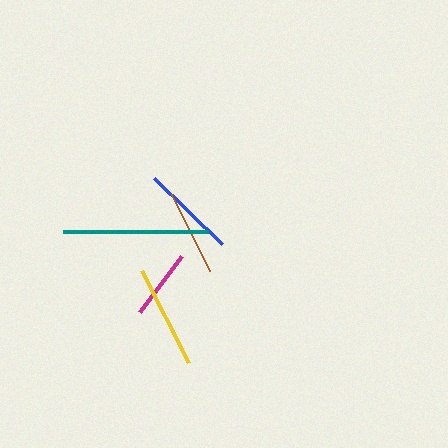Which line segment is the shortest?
The magenta line is the shortest at approximately 70 pixels.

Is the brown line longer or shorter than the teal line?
The teal line is longer than the brown line.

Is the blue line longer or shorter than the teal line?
The teal line is longer than the blue line.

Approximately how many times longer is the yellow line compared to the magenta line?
The yellow line is approximately 1.5 times the length of the magenta line.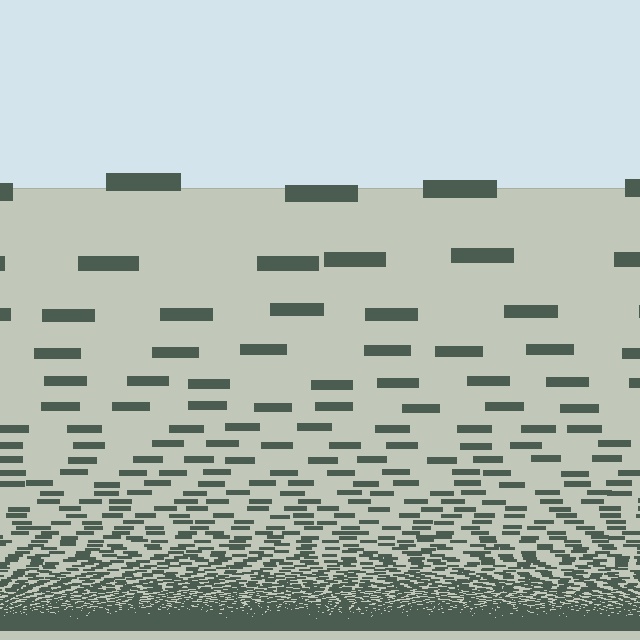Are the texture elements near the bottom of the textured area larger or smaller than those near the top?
Smaller. The gradient is inverted — elements near the bottom are smaller and denser.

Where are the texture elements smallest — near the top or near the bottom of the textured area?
Near the bottom.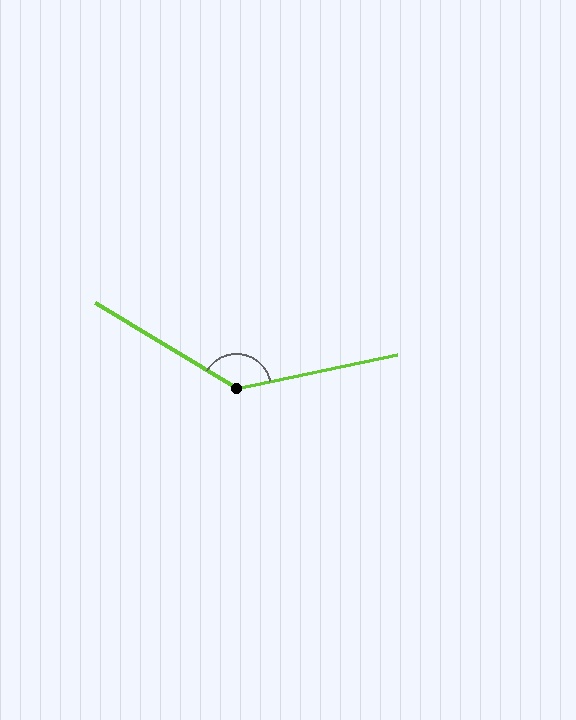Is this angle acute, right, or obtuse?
It is obtuse.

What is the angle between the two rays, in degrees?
Approximately 137 degrees.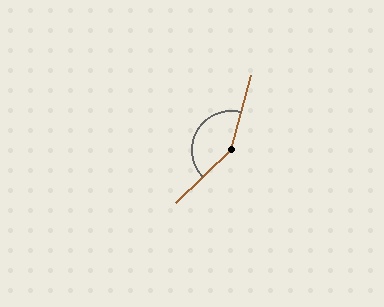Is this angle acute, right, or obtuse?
It is obtuse.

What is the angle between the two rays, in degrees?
Approximately 149 degrees.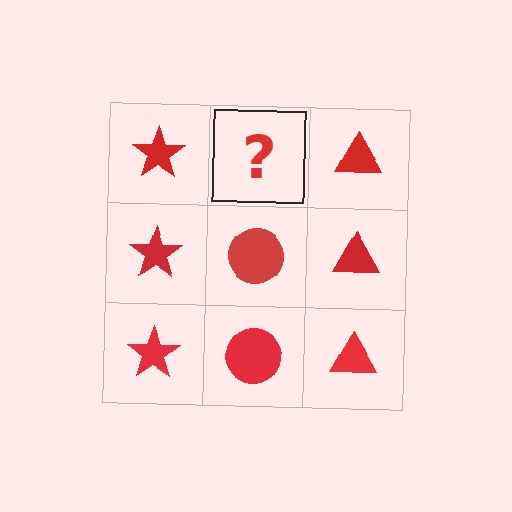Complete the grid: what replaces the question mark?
The question mark should be replaced with a red circle.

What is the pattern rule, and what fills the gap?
The rule is that each column has a consistent shape. The gap should be filled with a red circle.